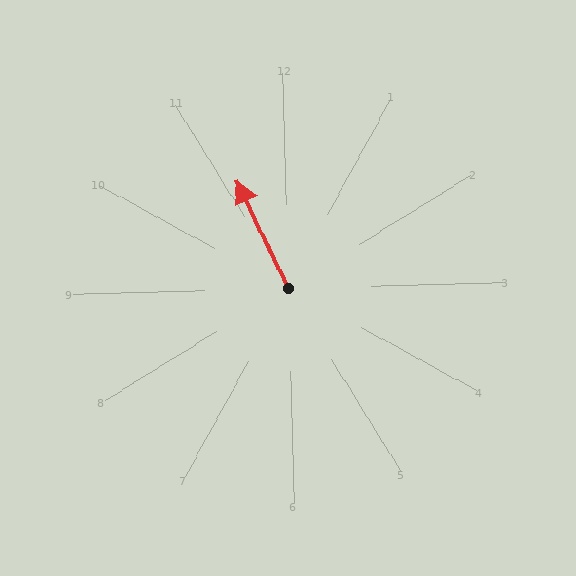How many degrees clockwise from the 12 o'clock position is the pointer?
Approximately 336 degrees.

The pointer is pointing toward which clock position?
Roughly 11 o'clock.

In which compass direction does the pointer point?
Northwest.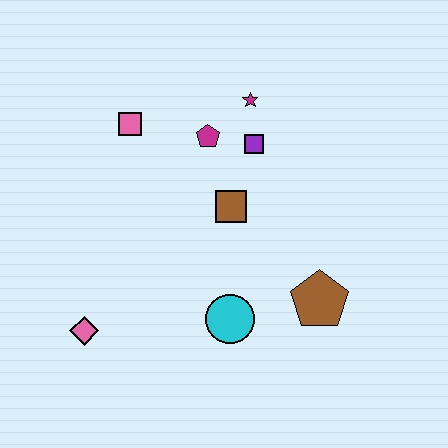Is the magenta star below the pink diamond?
No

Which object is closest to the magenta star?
The purple square is closest to the magenta star.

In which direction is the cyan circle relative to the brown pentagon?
The cyan circle is to the left of the brown pentagon.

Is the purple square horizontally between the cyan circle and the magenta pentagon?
No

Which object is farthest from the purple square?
The pink diamond is farthest from the purple square.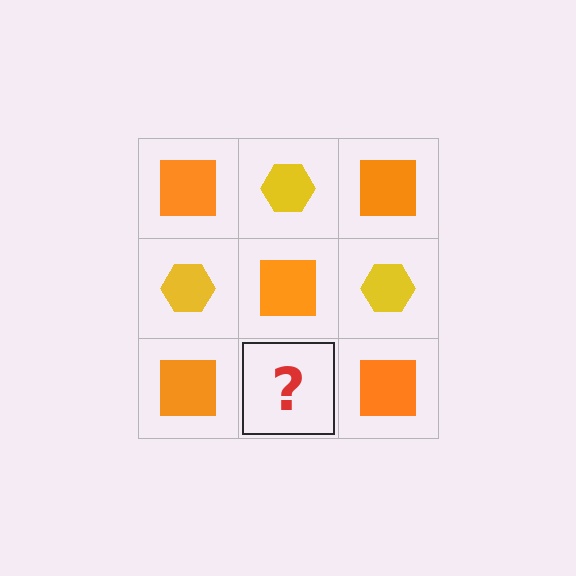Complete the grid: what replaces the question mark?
The question mark should be replaced with a yellow hexagon.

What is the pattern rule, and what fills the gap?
The rule is that it alternates orange square and yellow hexagon in a checkerboard pattern. The gap should be filled with a yellow hexagon.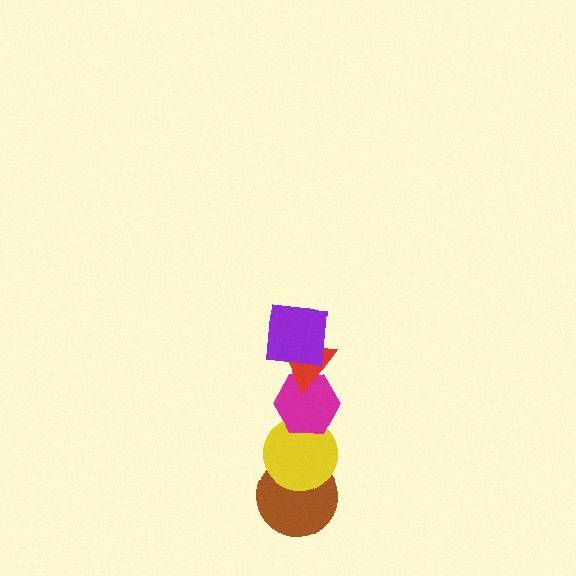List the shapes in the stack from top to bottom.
From top to bottom: the purple square, the red triangle, the magenta hexagon, the yellow circle, the brown circle.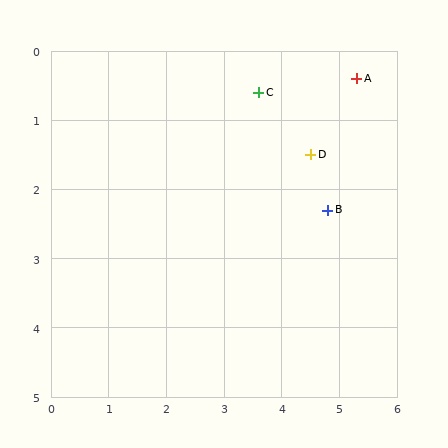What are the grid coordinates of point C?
Point C is at approximately (3.6, 0.6).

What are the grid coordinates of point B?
Point B is at approximately (4.8, 2.3).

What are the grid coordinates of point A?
Point A is at approximately (5.3, 0.4).